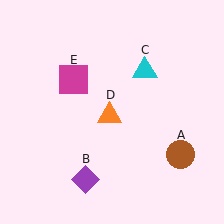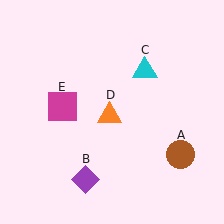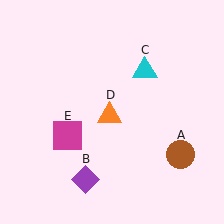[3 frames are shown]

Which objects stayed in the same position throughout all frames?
Brown circle (object A) and purple diamond (object B) and cyan triangle (object C) and orange triangle (object D) remained stationary.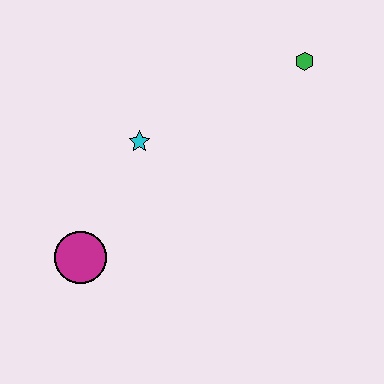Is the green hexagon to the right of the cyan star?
Yes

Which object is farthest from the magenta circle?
The green hexagon is farthest from the magenta circle.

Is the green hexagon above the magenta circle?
Yes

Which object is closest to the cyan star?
The magenta circle is closest to the cyan star.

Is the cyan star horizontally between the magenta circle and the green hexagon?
Yes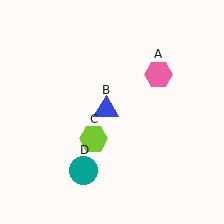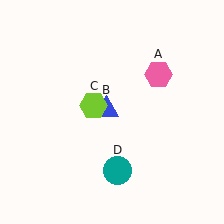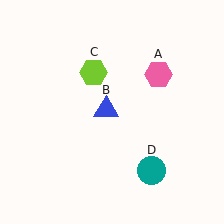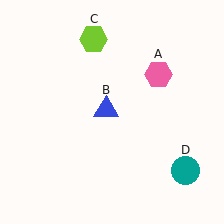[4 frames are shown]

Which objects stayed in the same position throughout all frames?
Pink hexagon (object A) and blue triangle (object B) remained stationary.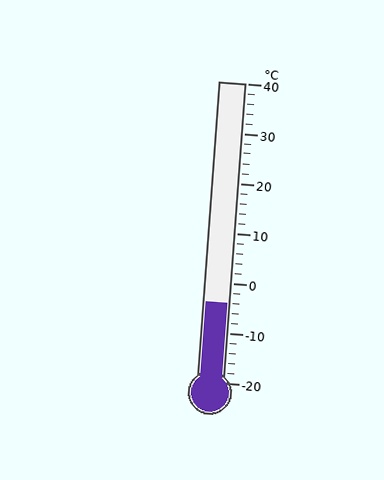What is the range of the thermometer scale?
The thermometer scale ranges from -20°C to 40°C.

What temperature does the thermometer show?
The thermometer shows approximately -4°C.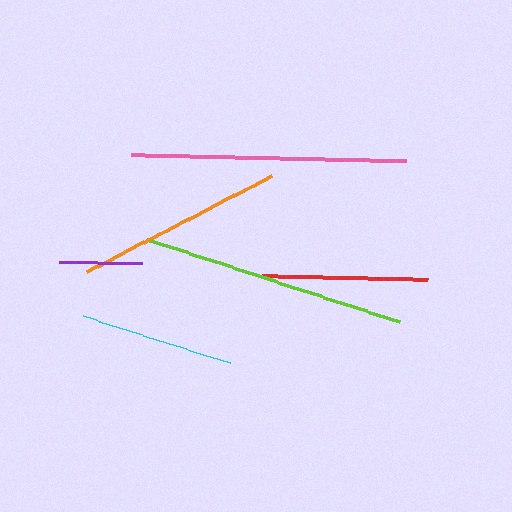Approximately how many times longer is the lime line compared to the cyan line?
The lime line is approximately 1.7 times the length of the cyan line.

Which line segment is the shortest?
The purple line is the shortest at approximately 82 pixels.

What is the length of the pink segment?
The pink segment is approximately 276 pixels long.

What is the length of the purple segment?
The purple segment is approximately 82 pixels long.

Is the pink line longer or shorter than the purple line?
The pink line is longer than the purple line.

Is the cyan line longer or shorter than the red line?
The red line is longer than the cyan line.